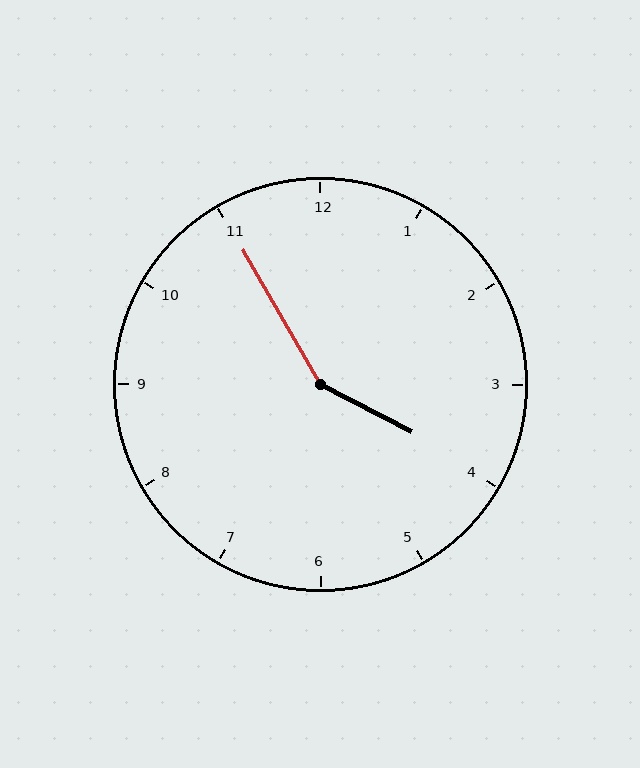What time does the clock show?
3:55.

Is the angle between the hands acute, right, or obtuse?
It is obtuse.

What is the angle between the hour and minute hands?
Approximately 148 degrees.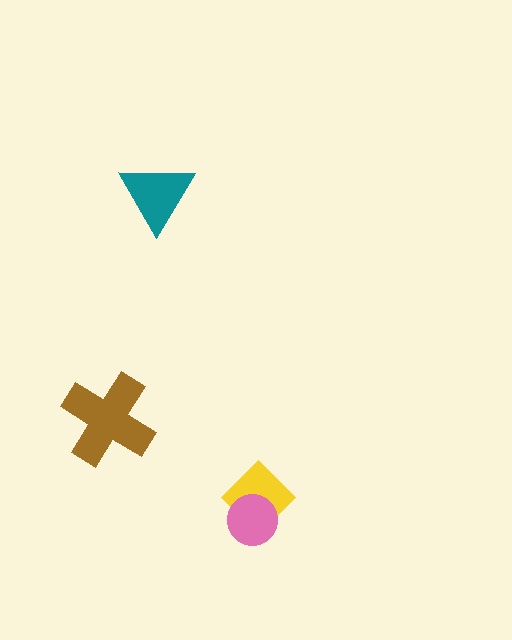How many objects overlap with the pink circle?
1 object overlaps with the pink circle.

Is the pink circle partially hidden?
No, no other shape covers it.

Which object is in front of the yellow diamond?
The pink circle is in front of the yellow diamond.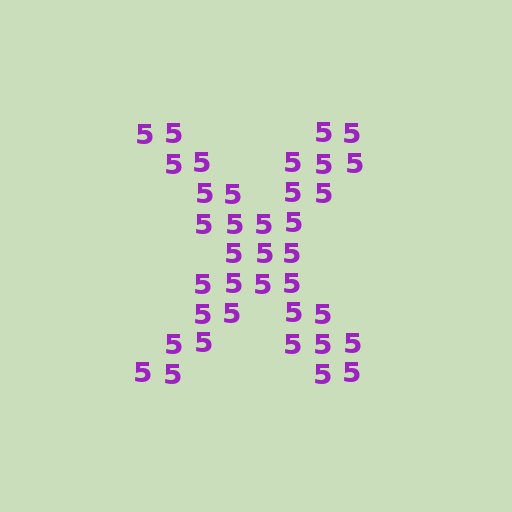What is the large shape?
The large shape is the letter X.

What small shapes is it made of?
It is made of small digit 5's.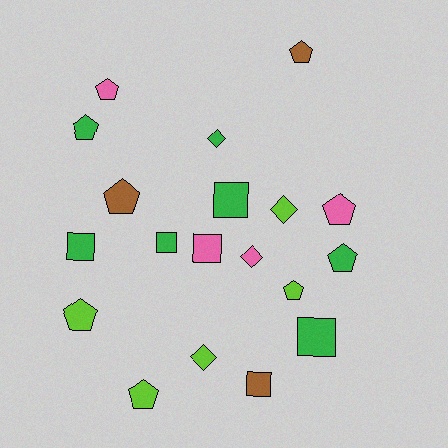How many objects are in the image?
There are 19 objects.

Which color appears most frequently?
Green, with 7 objects.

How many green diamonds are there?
There is 1 green diamond.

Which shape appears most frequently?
Pentagon, with 9 objects.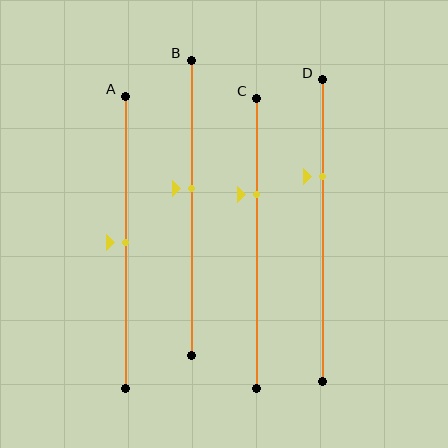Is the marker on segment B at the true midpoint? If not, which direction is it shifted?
No, the marker on segment B is shifted upward by about 7% of the segment length.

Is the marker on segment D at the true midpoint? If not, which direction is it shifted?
No, the marker on segment D is shifted upward by about 18% of the segment length.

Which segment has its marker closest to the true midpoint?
Segment A has its marker closest to the true midpoint.